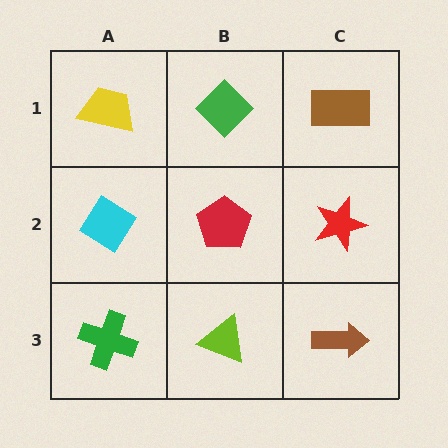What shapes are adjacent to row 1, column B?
A red pentagon (row 2, column B), a yellow trapezoid (row 1, column A), a brown rectangle (row 1, column C).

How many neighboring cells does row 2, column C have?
3.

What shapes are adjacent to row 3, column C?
A red star (row 2, column C), a lime triangle (row 3, column B).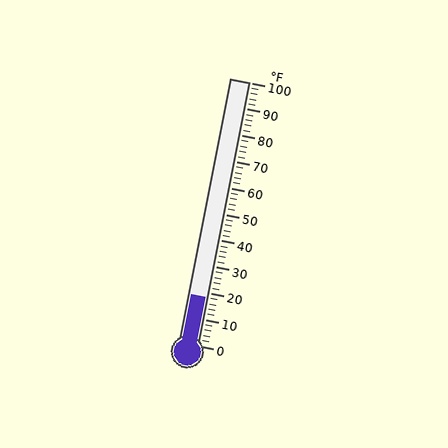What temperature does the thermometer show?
The thermometer shows approximately 18°F.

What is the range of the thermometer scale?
The thermometer scale ranges from 0°F to 100°F.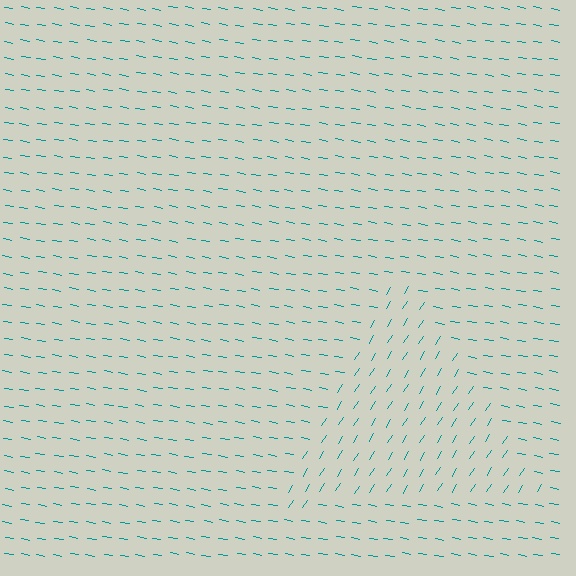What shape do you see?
I see a triangle.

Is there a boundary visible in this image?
Yes, there is a texture boundary formed by a change in line orientation.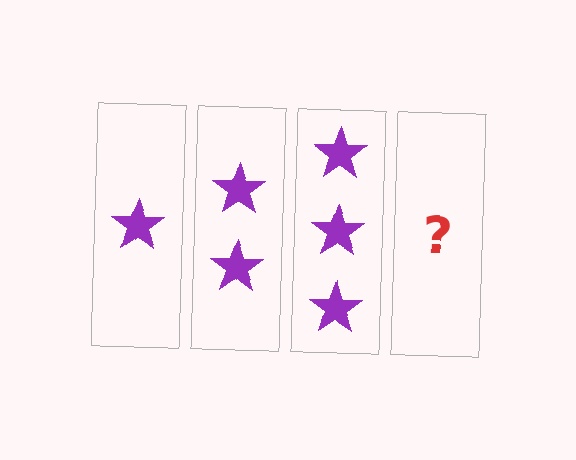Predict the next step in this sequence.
The next step is 4 stars.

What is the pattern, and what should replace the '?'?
The pattern is that each step adds one more star. The '?' should be 4 stars.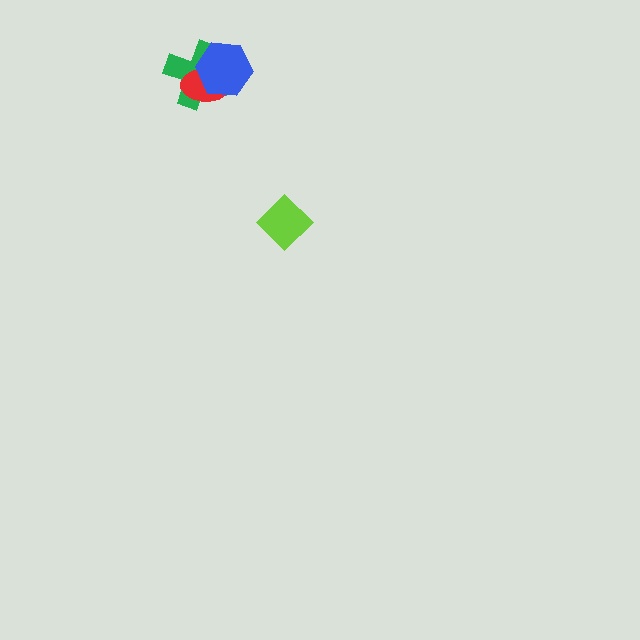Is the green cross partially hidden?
Yes, it is partially covered by another shape.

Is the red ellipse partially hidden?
Yes, it is partially covered by another shape.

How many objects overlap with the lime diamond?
0 objects overlap with the lime diamond.